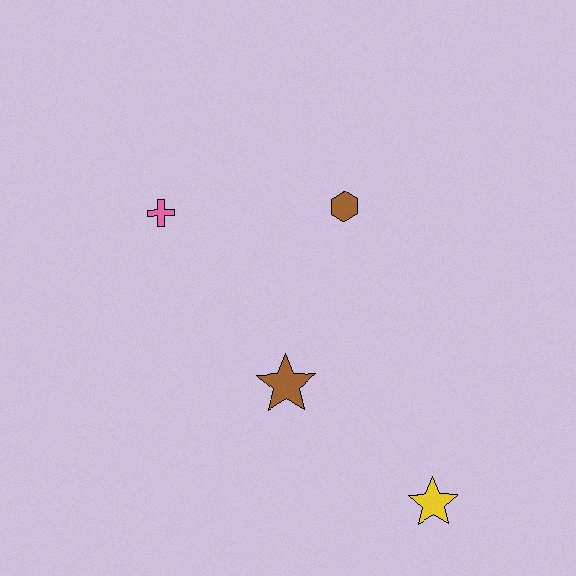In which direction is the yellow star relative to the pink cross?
The yellow star is below the pink cross.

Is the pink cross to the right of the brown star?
No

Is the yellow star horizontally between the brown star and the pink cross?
No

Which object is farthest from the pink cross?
The yellow star is farthest from the pink cross.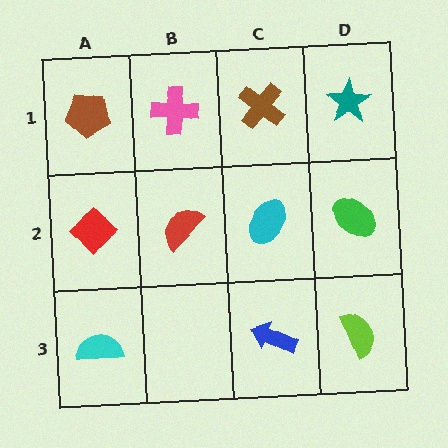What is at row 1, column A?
A brown pentagon.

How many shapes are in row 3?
3 shapes.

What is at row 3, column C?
A blue arrow.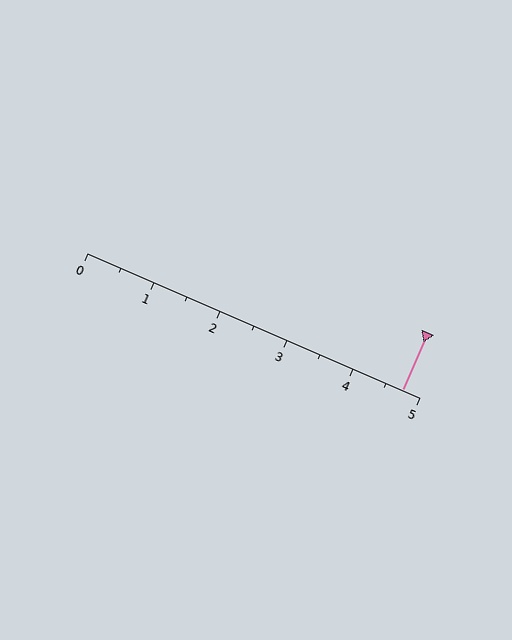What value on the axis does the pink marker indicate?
The marker indicates approximately 4.8.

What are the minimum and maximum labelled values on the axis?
The axis runs from 0 to 5.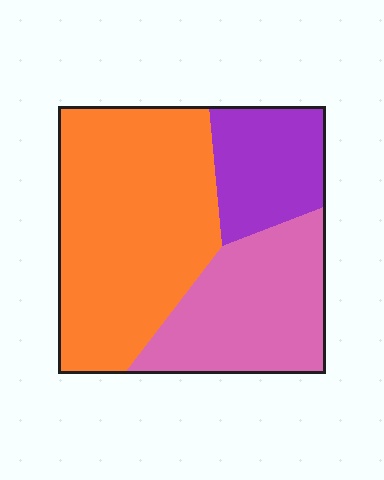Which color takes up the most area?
Orange, at roughly 50%.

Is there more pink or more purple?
Pink.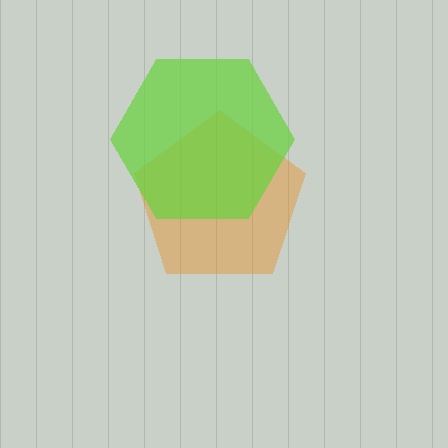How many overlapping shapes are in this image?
There are 2 overlapping shapes in the image.